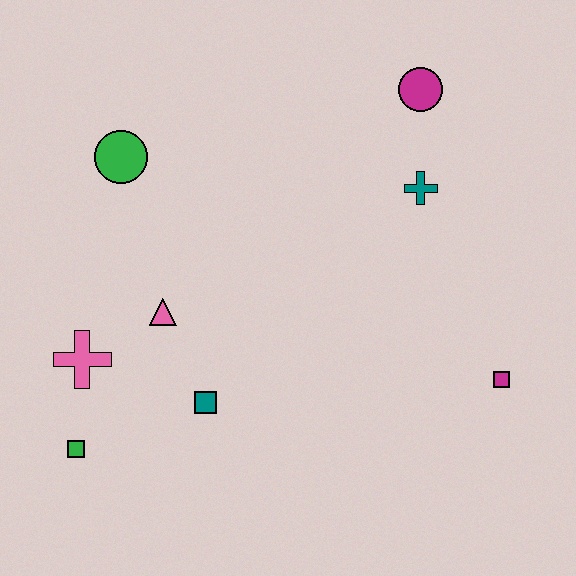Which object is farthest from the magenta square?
The green circle is farthest from the magenta square.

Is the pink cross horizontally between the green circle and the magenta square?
No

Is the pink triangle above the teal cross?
No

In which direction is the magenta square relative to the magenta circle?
The magenta square is below the magenta circle.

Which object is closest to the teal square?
The pink triangle is closest to the teal square.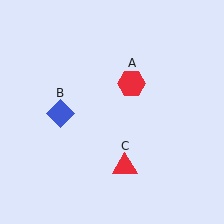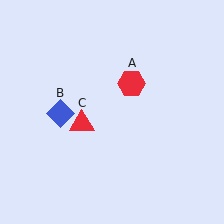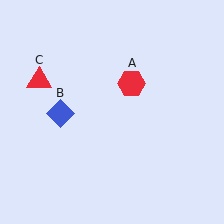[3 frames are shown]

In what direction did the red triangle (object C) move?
The red triangle (object C) moved up and to the left.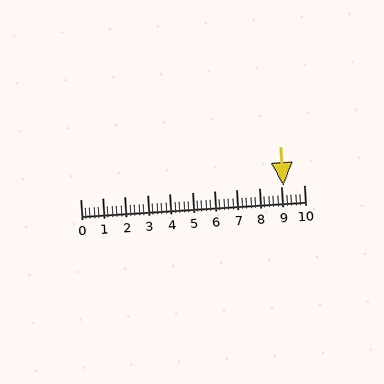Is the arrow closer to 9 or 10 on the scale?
The arrow is closer to 9.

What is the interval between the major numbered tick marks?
The major tick marks are spaced 1 units apart.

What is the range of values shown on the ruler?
The ruler shows values from 0 to 10.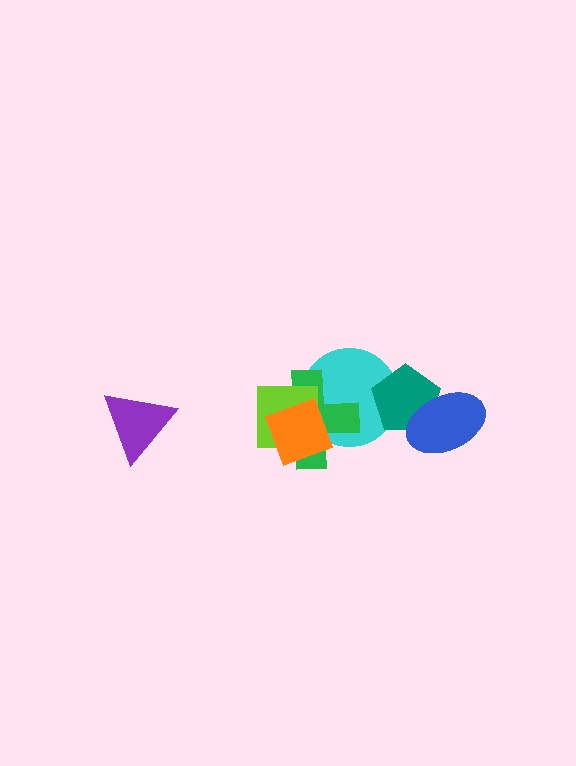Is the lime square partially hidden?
Yes, it is partially covered by another shape.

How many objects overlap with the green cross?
3 objects overlap with the green cross.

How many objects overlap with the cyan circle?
4 objects overlap with the cyan circle.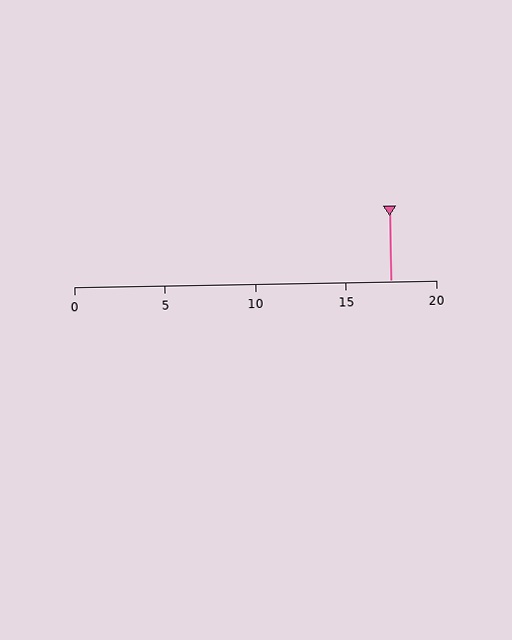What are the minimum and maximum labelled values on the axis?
The axis runs from 0 to 20.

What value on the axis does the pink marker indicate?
The marker indicates approximately 17.5.